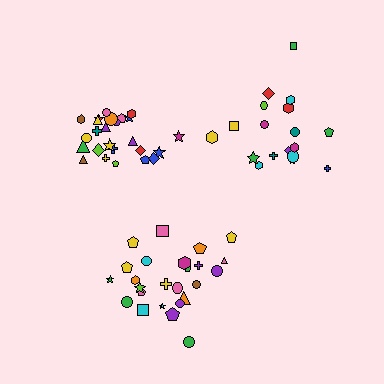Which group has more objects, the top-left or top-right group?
The top-left group.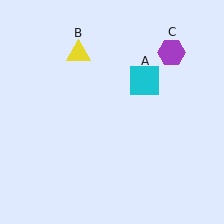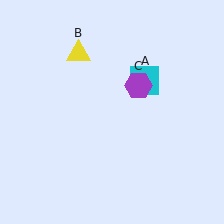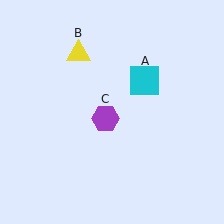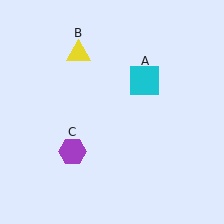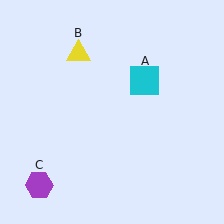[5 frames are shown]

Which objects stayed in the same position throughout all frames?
Cyan square (object A) and yellow triangle (object B) remained stationary.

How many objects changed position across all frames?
1 object changed position: purple hexagon (object C).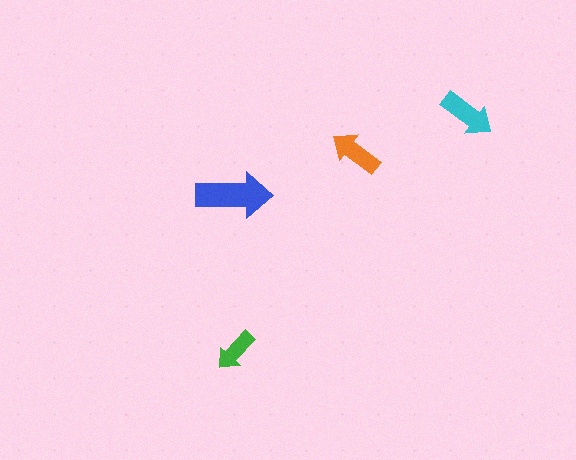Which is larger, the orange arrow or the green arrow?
The orange one.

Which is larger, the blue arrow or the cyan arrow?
The blue one.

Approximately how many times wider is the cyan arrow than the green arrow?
About 1.5 times wider.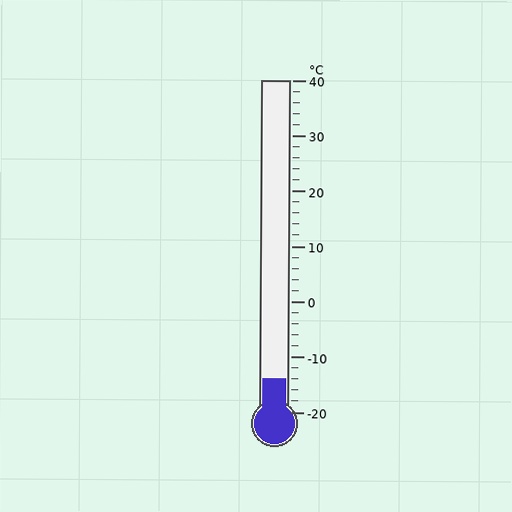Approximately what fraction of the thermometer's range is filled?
The thermometer is filled to approximately 10% of its range.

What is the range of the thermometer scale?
The thermometer scale ranges from -20°C to 40°C.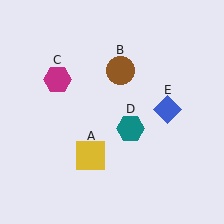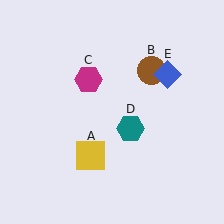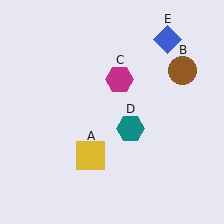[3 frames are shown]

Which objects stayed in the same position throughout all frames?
Yellow square (object A) and teal hexagon (object D) remained stationary.